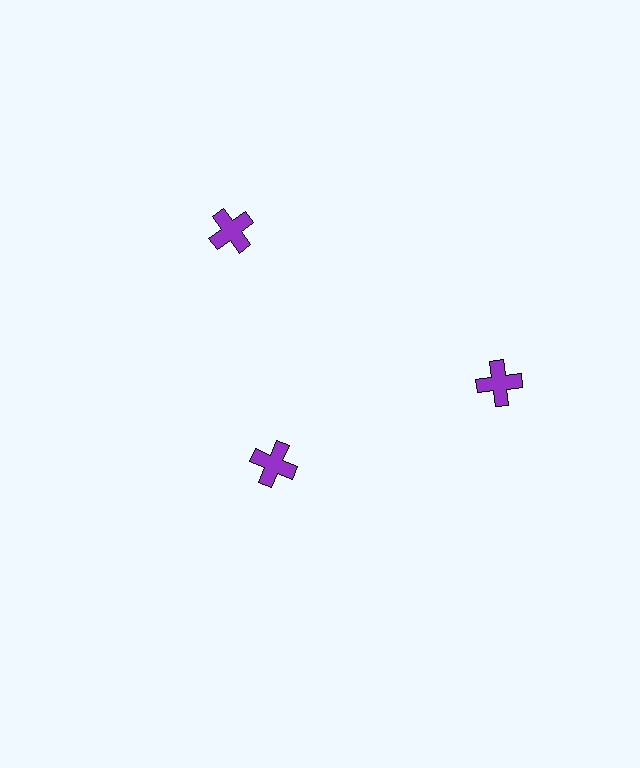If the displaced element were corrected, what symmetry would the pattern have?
It would have 3-fold rotational symmetry — the pattern would map onto itself every 120 degrees.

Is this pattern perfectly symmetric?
No. The 3 purple crosses are arranged in a ring, but one element near the 7 o'clock position is pulled inward toward the center, breaking the 3-fold rotational symmetry.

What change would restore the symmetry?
The symmetry would be restored by moving it outward, back onto the ring so that all 3 crosses sit at equal angles and equal distance from the center.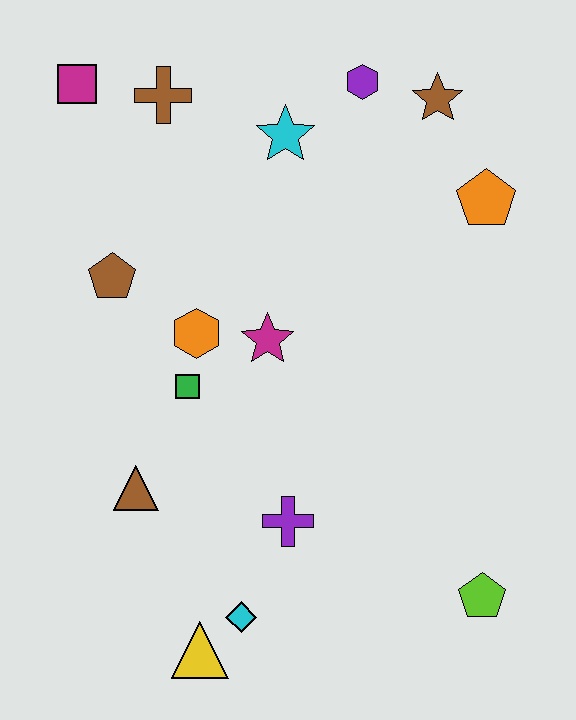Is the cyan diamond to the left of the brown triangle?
No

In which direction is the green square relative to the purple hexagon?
The green square is below the purple hexagon.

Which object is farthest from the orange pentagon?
The yellow triangle is farthest from the orange pentagon.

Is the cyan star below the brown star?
Yes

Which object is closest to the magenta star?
The orange hexagon is closest to the magenta star.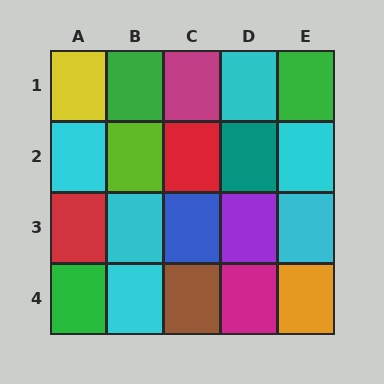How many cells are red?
2 cells are red.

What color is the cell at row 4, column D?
Magenta.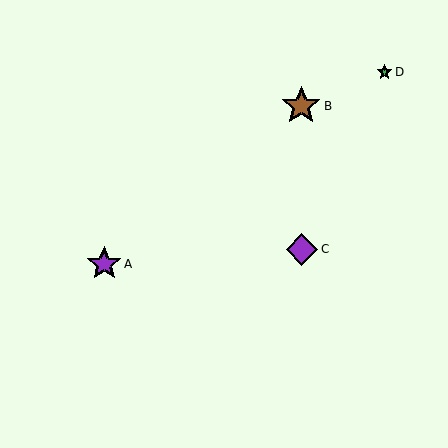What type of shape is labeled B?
Shape B is a brown star.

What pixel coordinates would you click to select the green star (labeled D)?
Click at (384, 72) to select the green star D.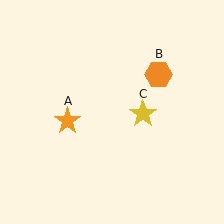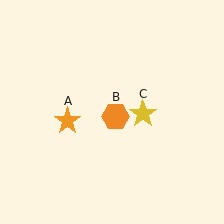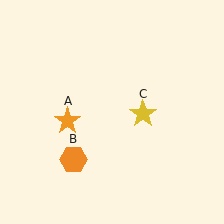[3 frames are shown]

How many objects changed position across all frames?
1 object changed position: orange hexagon (object B).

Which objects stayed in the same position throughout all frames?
Orange star (object A) and yellow star (object C) remained stationary.